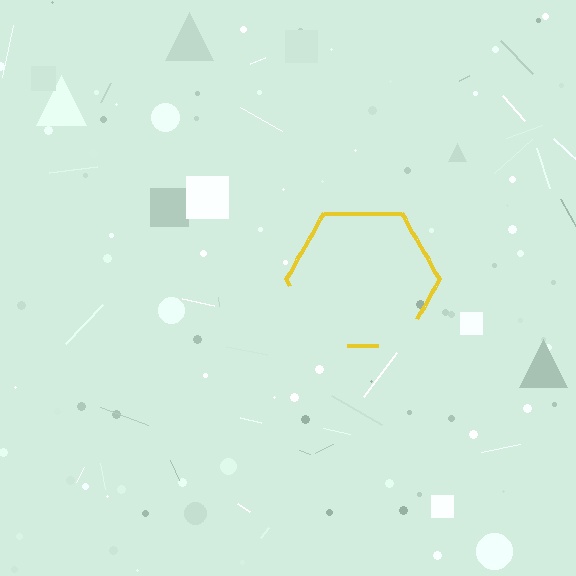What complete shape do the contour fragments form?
The contour fragments form a hexagon.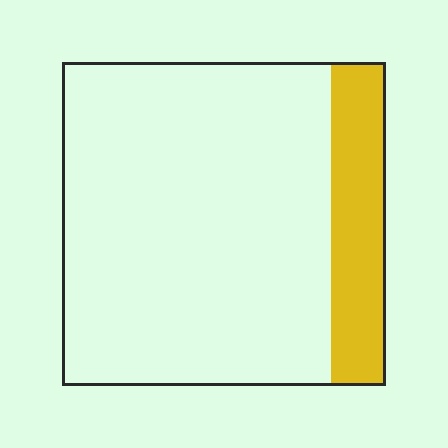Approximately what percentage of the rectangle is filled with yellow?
Approximately 15%.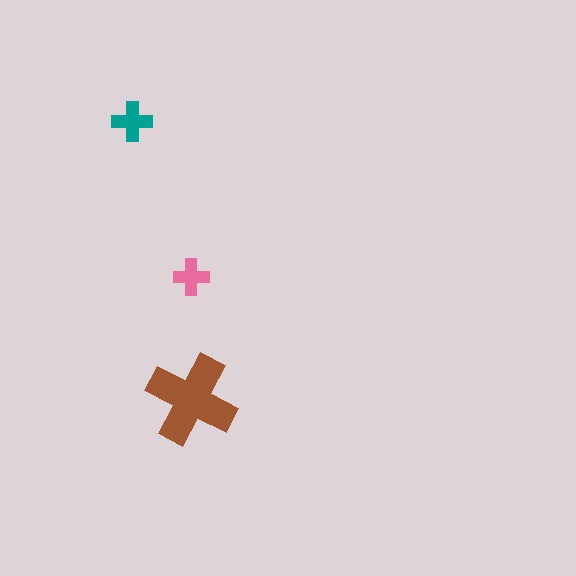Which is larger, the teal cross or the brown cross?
The brown one.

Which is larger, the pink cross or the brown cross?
The brown one.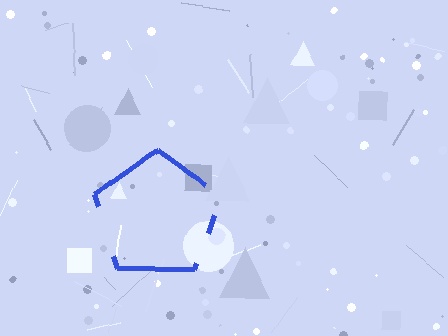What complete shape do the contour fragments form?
The contour fragments form a pentagon.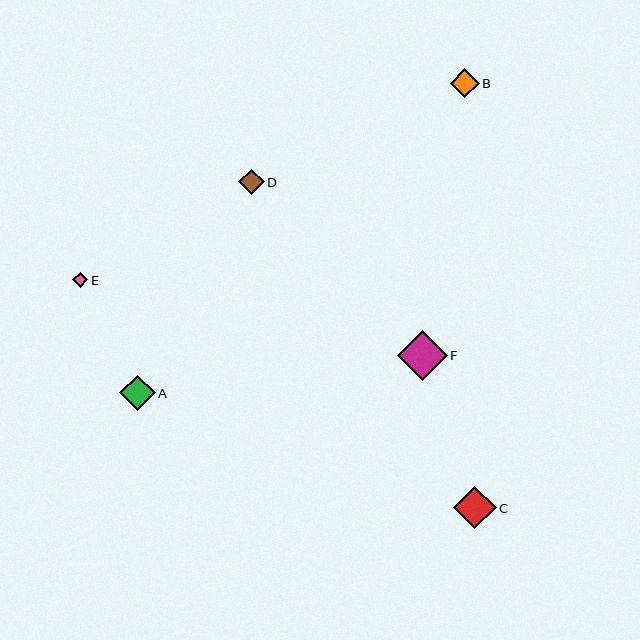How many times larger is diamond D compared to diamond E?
Diamond D is approximately 1.7 times the size of diamond E.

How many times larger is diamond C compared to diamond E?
Diamond C is approximately 2.7 times the size of diamond E.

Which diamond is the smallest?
Diamond E is the smallest with a size of approximately 15 pixels.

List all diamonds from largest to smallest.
From largest to smallest: F, C, A, B, D, E.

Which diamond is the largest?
Diamond F is the largest with a size of approximately 50 pixels.